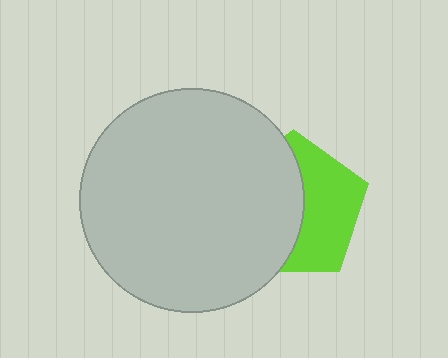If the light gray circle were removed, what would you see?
You would see the complete lime pentagon.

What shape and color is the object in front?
The object in front is a light gray circle.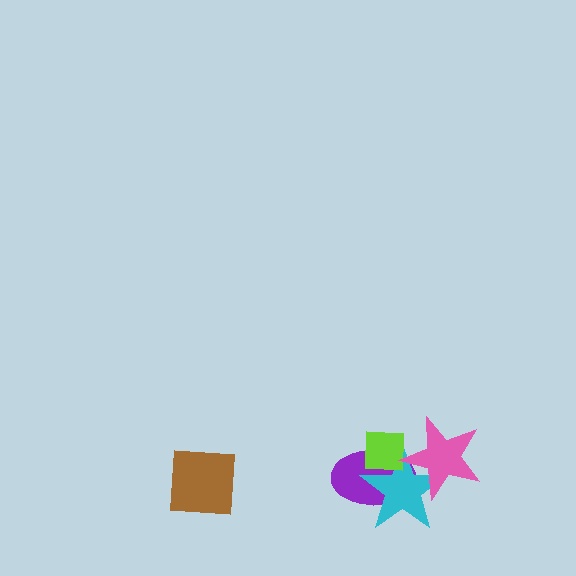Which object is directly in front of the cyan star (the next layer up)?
The lime square is directly in front of the cyan star.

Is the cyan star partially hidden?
Yes, it is partially covered by another shape.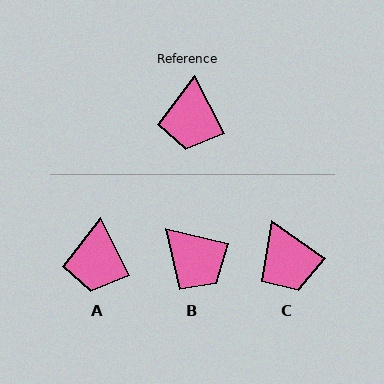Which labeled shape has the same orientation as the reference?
A.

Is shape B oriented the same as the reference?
No, it is off by about 50 degrees.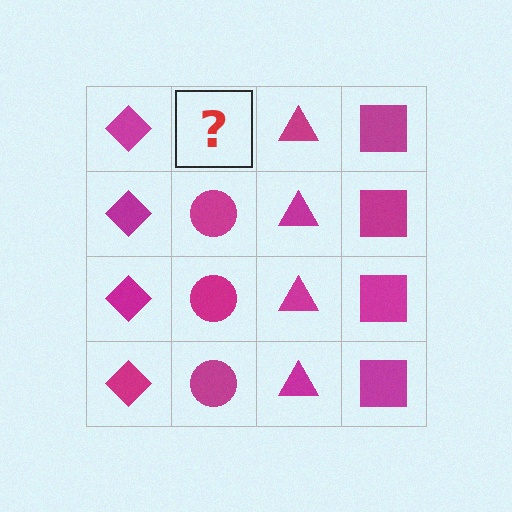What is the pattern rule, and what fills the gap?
The rule is that each column has a consistent shape. The gap should be filled with a magenta circle.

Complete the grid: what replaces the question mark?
The question mark should be replaced with a magenta circle.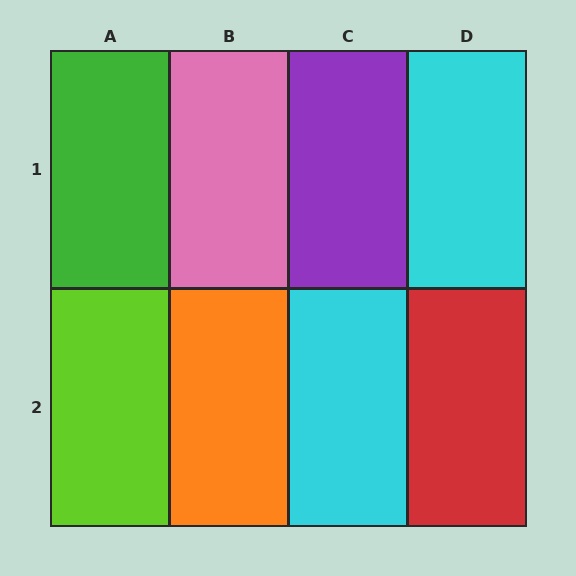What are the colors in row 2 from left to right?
Lime, orange, cyan, red.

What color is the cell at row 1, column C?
Purple.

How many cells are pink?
1 cell is pink.